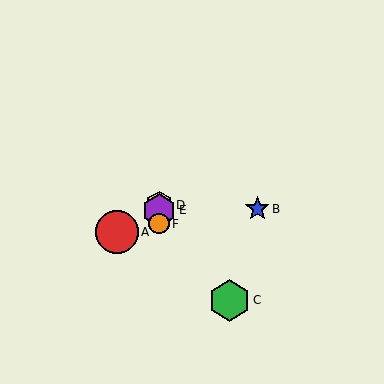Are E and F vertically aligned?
Yes, both are at x≈159.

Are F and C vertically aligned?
No, F is at x≈159 and C is at x≈229.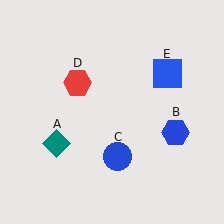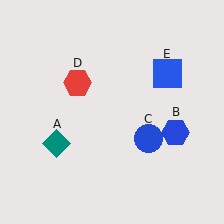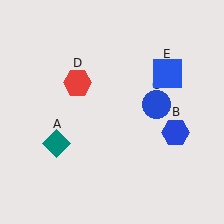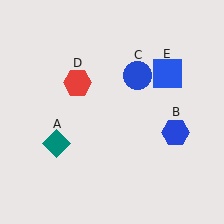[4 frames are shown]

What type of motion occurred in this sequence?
The blue circle (object C) rotated counterclockwise around the center of the scene.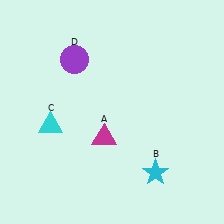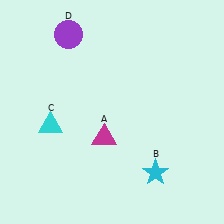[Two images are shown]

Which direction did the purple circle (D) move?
The purple circle (D) moved up.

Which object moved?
The purple circle (D) moved up.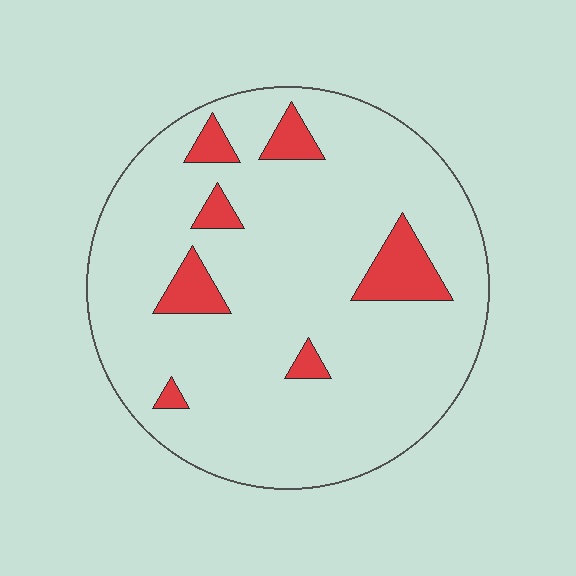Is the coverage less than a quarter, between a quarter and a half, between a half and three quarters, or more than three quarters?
Less than a quarter.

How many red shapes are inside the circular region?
7.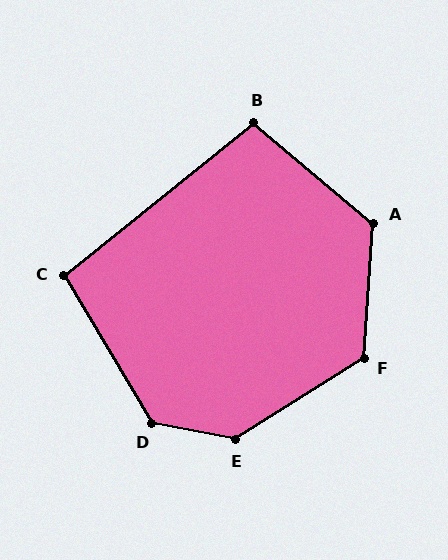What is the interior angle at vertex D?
Approximately 132 degrees (obtuse).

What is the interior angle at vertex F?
Approximately 127 degrees (obtuse).